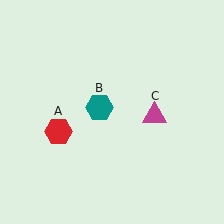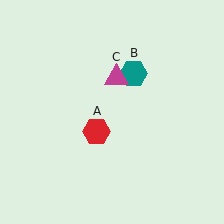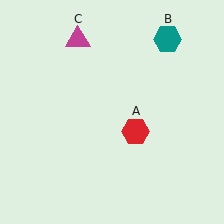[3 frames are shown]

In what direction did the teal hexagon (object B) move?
The teal hexagon (object B) moved up and to the right.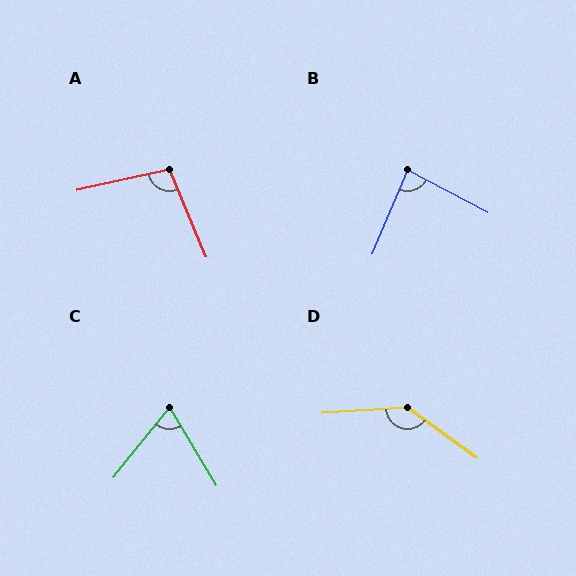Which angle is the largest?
D, at approximately 141 degrees.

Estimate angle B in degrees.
Approximately 85 degrees.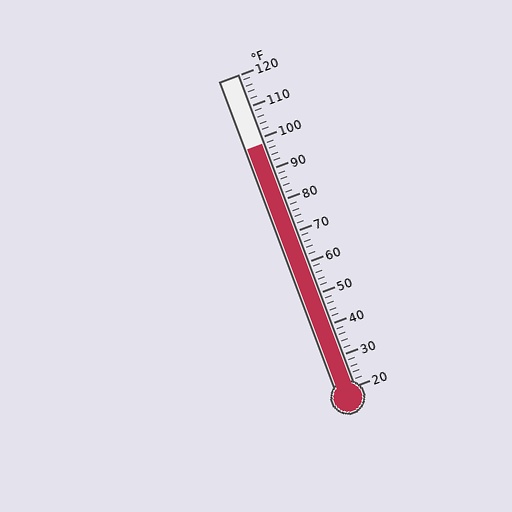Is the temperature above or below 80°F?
The temperature is above 80°F.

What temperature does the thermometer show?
The thermometer shows approximately 98°F.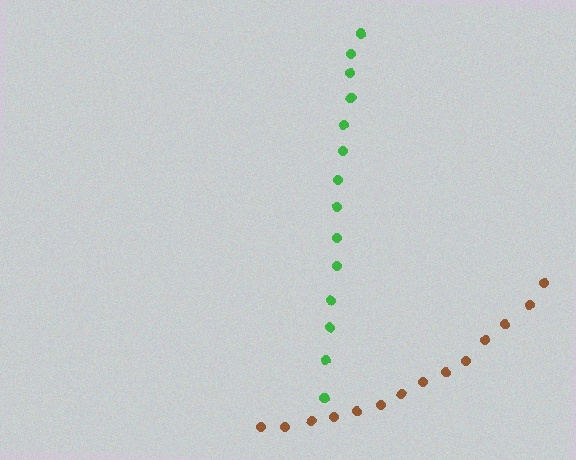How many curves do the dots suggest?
There are 2 distinct paths.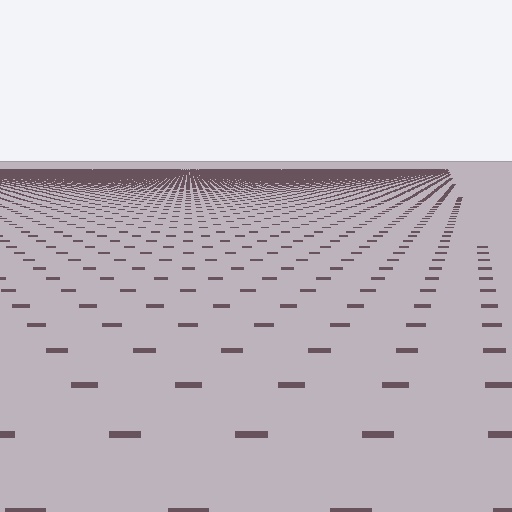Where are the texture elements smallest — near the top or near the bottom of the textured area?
Near the top.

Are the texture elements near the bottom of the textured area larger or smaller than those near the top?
Larger. Near the bottom, elements are closer to the viewer and appear at a bigger on-screen size.